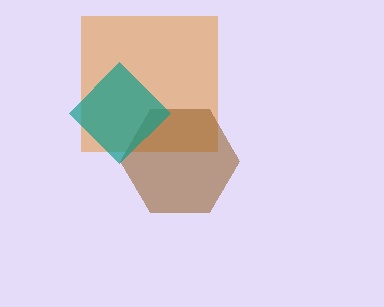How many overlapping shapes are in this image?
There are 3 overlapping shapes in the image.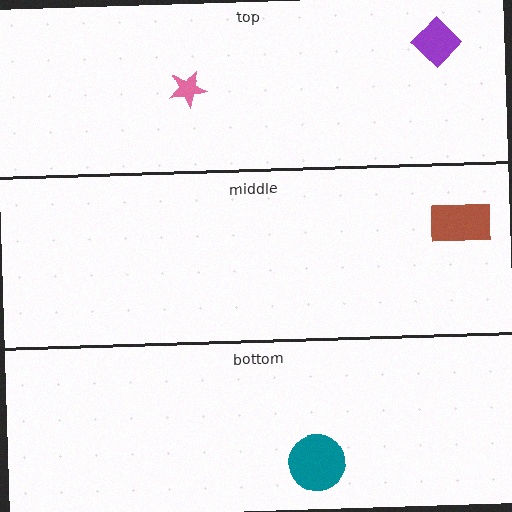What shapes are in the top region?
The pink star, the purple diamond.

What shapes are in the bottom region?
The teal circle.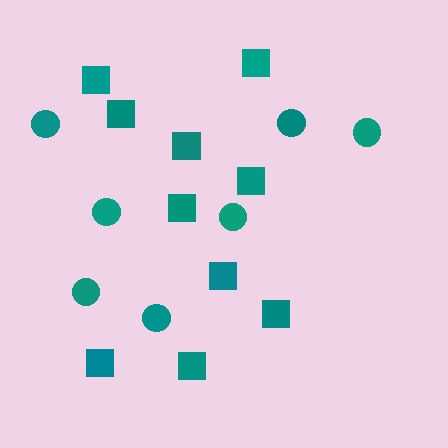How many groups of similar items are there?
There are 2 groups: one group of circles (7) and one group of squares (10).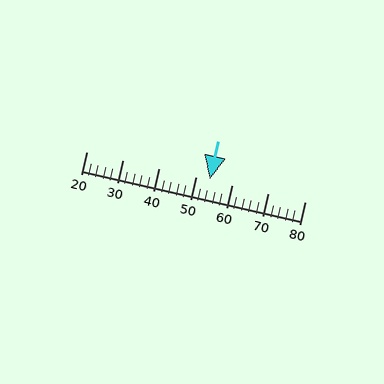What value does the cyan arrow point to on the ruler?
The cyan arrow points to approximately 54.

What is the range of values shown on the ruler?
The ruler shows values from 20 to 80.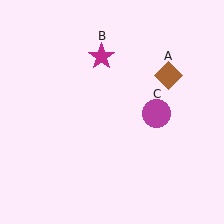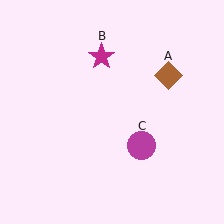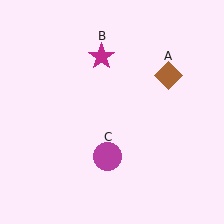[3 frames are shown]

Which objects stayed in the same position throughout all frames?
Brown diamond (object A) and magenta star (object B) remained stationary.